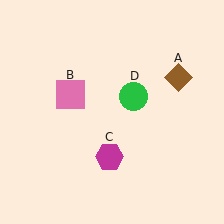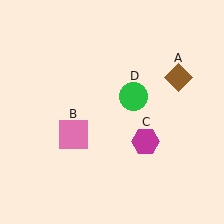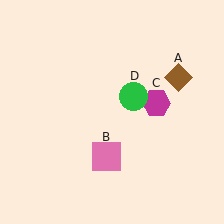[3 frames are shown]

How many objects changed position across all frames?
2 objects changed position: pink square (object B), magenta hexagon (object C).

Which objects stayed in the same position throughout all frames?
Brown diamond (object A) and green circle (object D) remained stationary.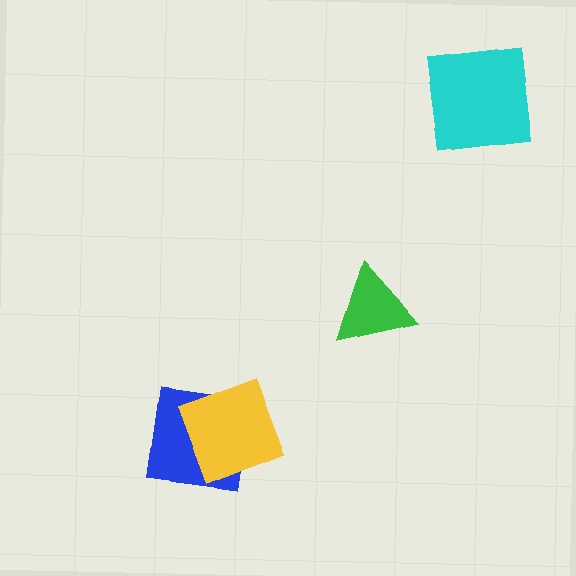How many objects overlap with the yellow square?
1 object overlaps with the yellow square.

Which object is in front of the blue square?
The yellow square is in front of the blue square.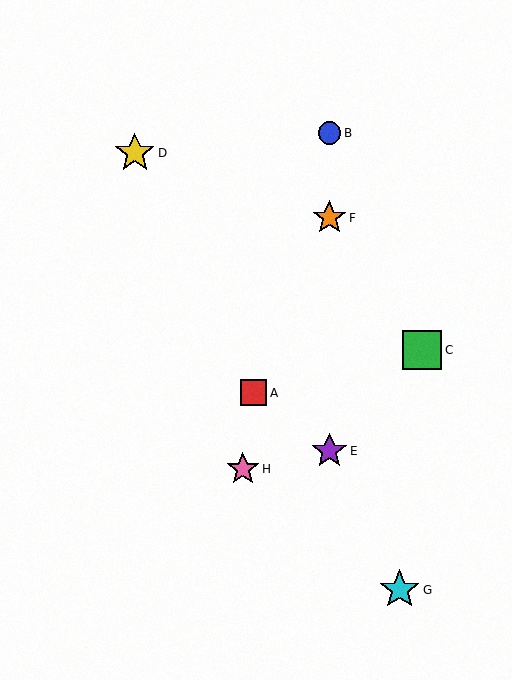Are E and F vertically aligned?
Yes, both are at x≈329.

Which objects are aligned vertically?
Objects B, E, F are aligned vertically.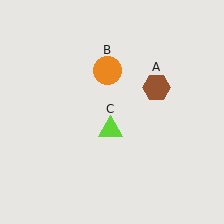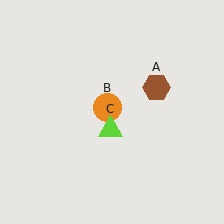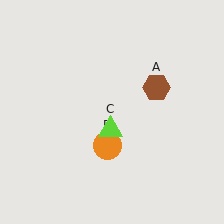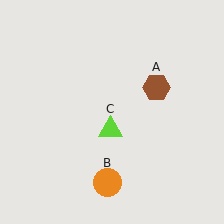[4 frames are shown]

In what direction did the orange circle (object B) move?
The orange circle (object B) moved down.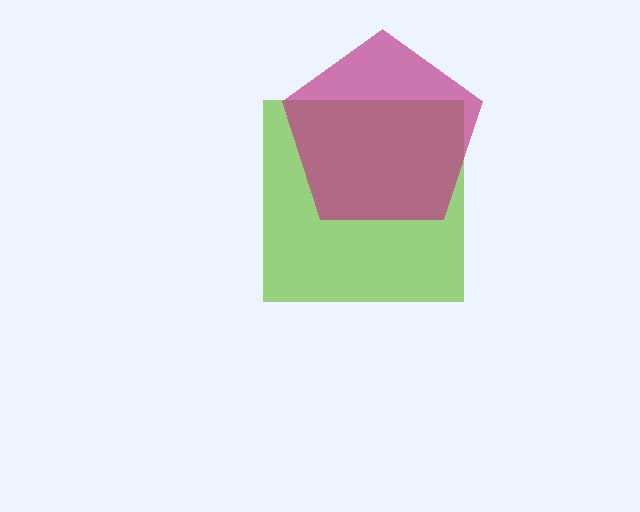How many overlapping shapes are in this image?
There are 2 overlapping shapes in the image.